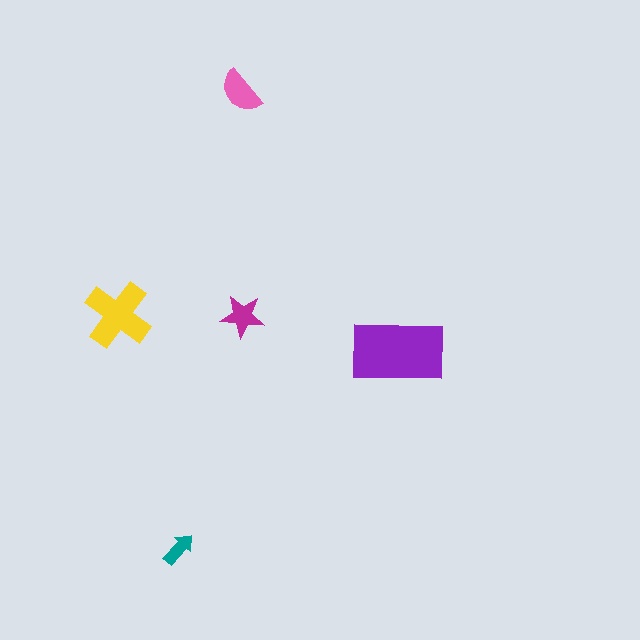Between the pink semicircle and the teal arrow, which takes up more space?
The pink semicircle.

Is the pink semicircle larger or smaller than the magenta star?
Larger.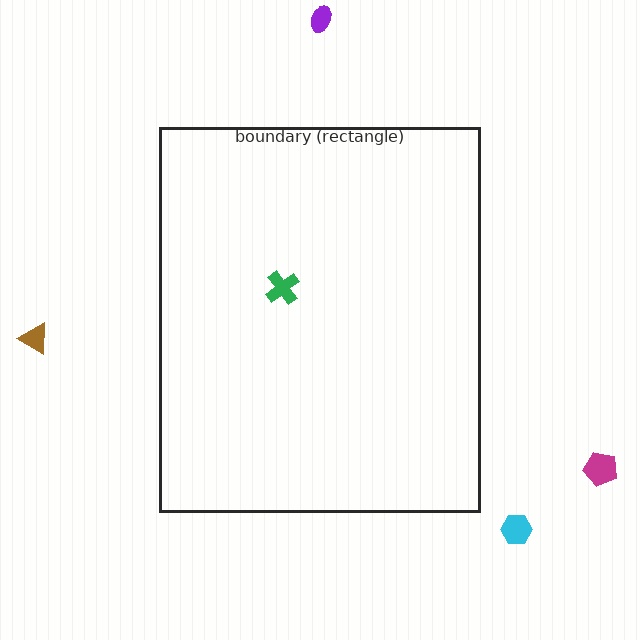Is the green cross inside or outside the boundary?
Inside.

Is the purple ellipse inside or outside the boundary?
Outside.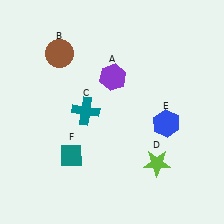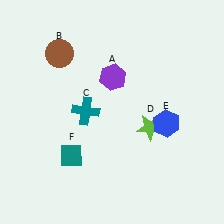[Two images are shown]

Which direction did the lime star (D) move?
The lime star (D) moved up.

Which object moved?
The lime star (D) moved up.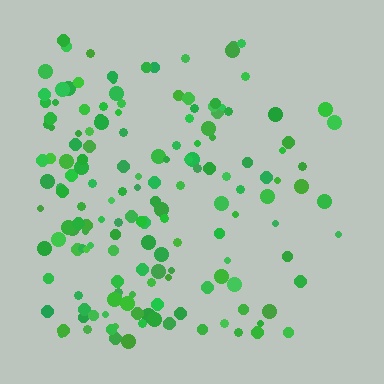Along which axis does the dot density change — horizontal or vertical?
Horizontal.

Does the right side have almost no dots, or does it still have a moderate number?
Still a moderate number, just noticeably fewer than the left.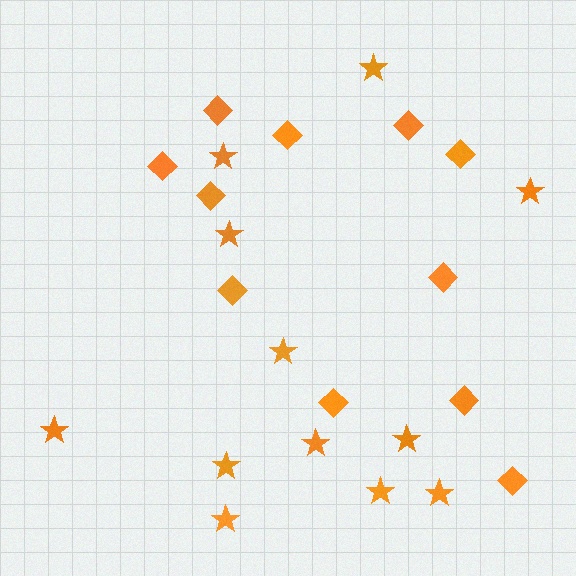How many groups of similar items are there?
There are 2 groups: one group of diamonds (11) and one group of stars (12).